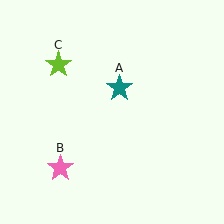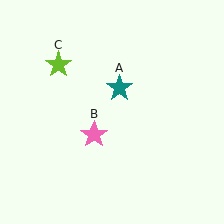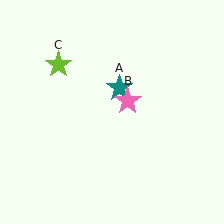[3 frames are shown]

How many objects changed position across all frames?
1 object changed position: pink star (object B).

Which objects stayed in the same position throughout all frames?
Teal star (object A) and lime star (object C) remained stationary.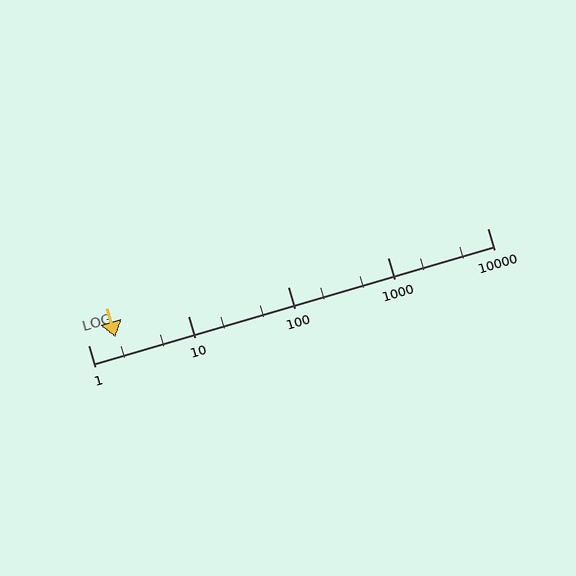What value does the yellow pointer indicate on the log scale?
The pointer indicates approximately 1.9.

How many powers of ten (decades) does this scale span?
The scale spans 4 decades, from 1 to 10000.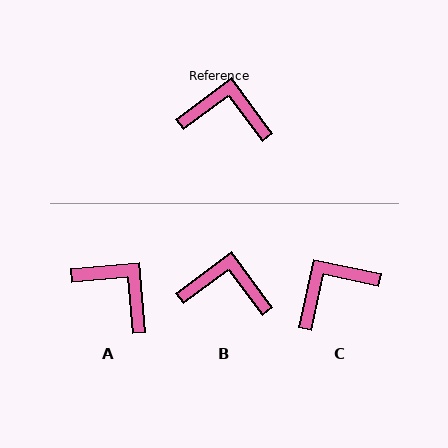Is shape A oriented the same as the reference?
No, it is off by about 31 degrees.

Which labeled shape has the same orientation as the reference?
B.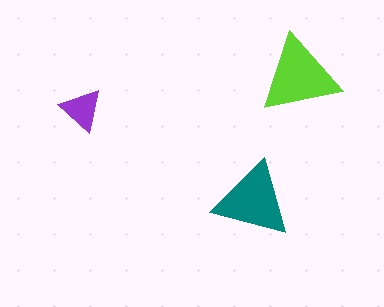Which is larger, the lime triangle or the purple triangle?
The lime one.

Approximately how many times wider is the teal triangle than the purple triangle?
About 2 times wider.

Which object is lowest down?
The teal triangle is bottommost.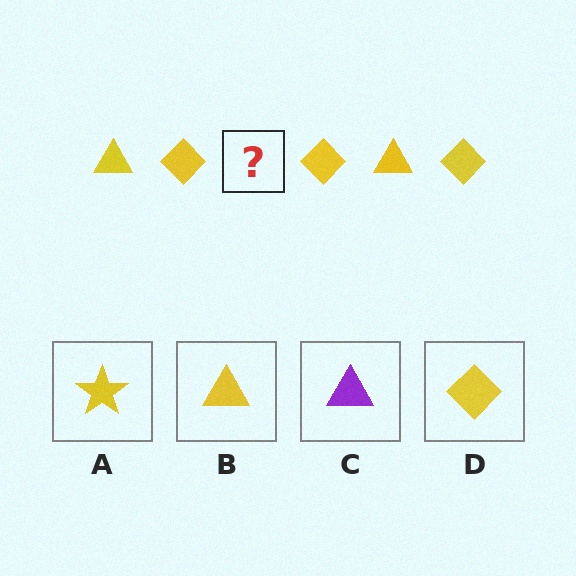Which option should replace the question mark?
Option B.